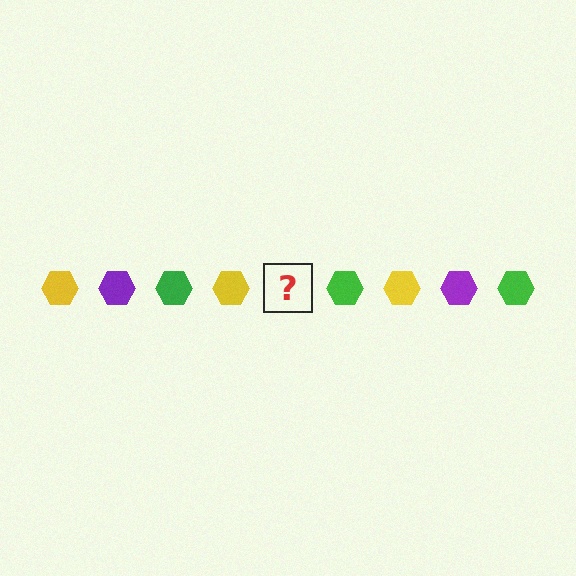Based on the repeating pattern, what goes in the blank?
The blank should be a purple hexagon.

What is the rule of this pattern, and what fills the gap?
The rule is that the pattern cycles through yellow, purple, green hexagons. The gap should be filled with a purple hexagon.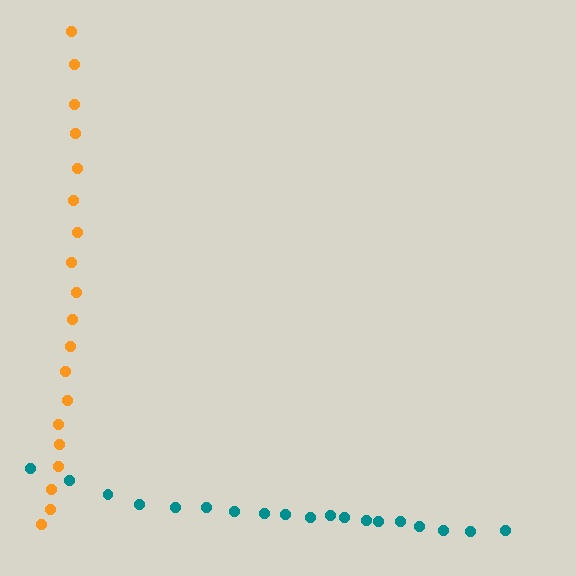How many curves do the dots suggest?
There are 2 distinct paths.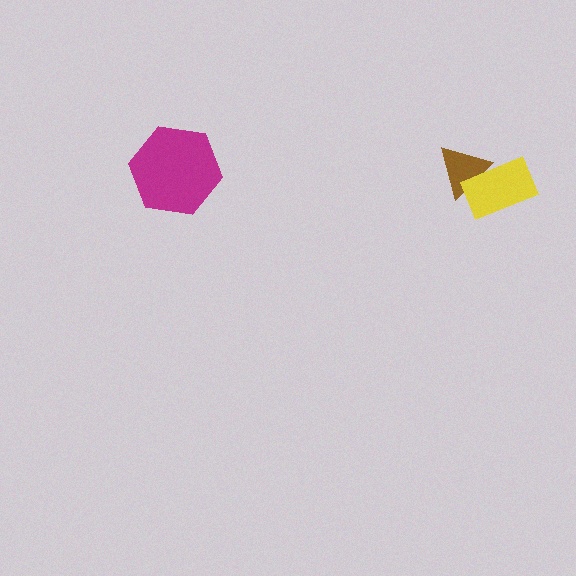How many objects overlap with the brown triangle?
1 object overlaps with the brown triangle.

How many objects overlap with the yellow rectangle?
1 object overlaps with the yellow rectangle.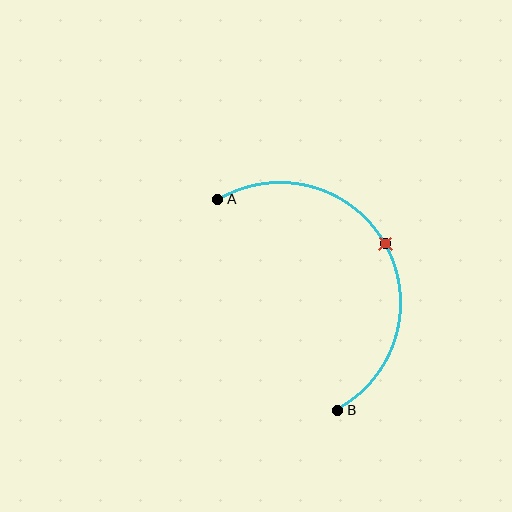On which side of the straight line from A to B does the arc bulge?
The arc bulges to the right of the straight line connecting A and B.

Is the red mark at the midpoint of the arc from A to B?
Yes. The red mark lies on the arc at equal arc-length from both A and B — it is the arc midpoint.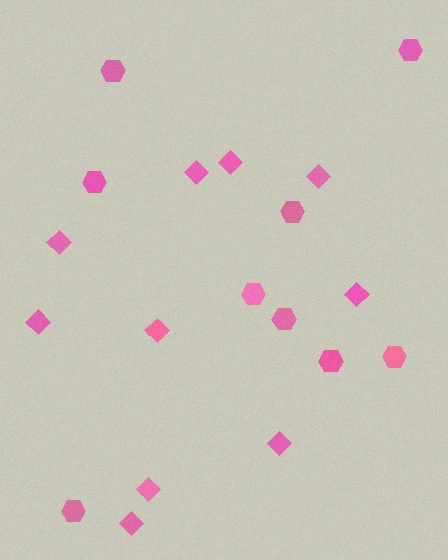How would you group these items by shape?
There are 2 groups: one group of hexagons (9) and one group of diamonds (10).